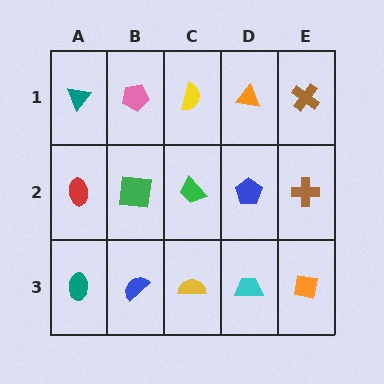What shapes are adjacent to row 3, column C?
A green trapezoid (row 2, column C), a blue semicircle (row 3, column B), a cyan trapezoid (row 3, column D).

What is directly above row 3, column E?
A brown cross.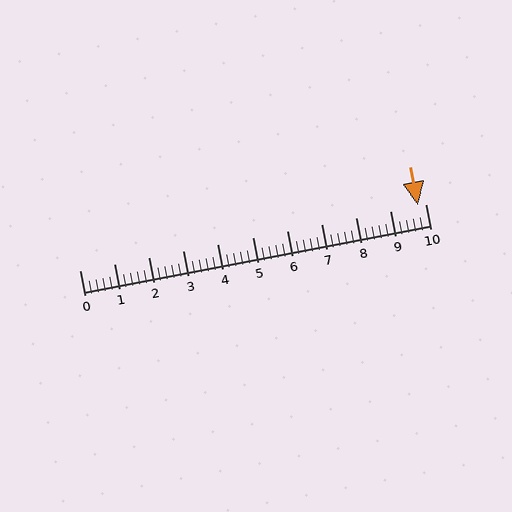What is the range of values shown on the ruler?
The ruler shows values from 0 to 10.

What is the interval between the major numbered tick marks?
The major tick marks are spaced 1 units apart.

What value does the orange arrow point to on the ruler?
The orange arrow points to approximately 9.8.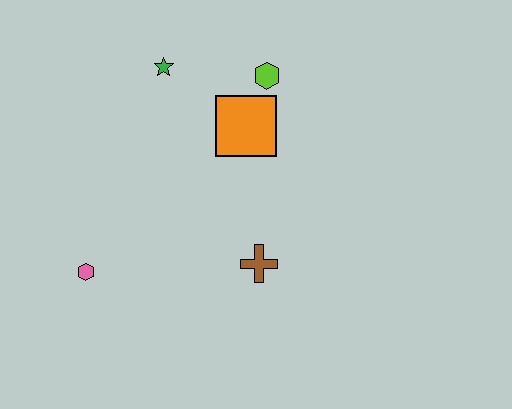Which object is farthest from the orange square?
The pink hexagon is farthest from the orange square.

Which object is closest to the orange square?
The lime hexagon is closest to the orange square.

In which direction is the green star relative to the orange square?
The green star is to the left of the orange square.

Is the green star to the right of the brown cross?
No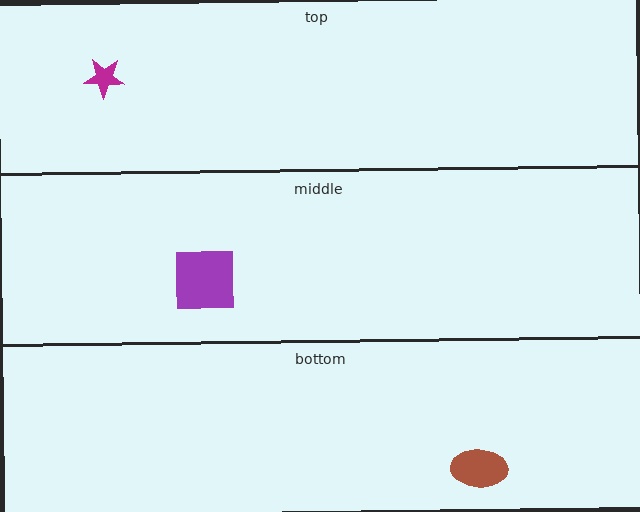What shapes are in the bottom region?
The brown ellipse.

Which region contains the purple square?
The middle region.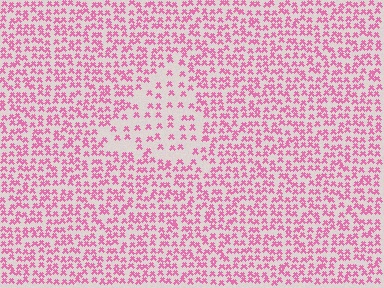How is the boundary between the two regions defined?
The boundary is defined by a change in element density (approximately 2.2x ratio). All elements are the same color, size, and shape.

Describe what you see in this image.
The image contains small pink elements arranged at two different densities. A triangle-shaped region is visible where the elements are less densely packed than the surrounding area.